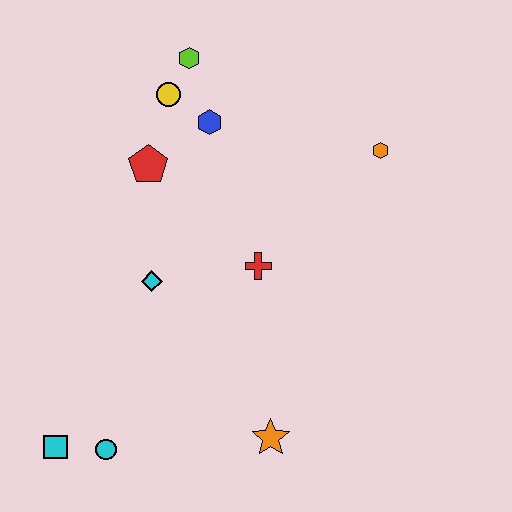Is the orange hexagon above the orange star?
Yes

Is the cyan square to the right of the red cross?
No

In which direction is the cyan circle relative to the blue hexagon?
The cyan circle is below the blue hexagon.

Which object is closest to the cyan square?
The cyan circle is closest to the cyan square.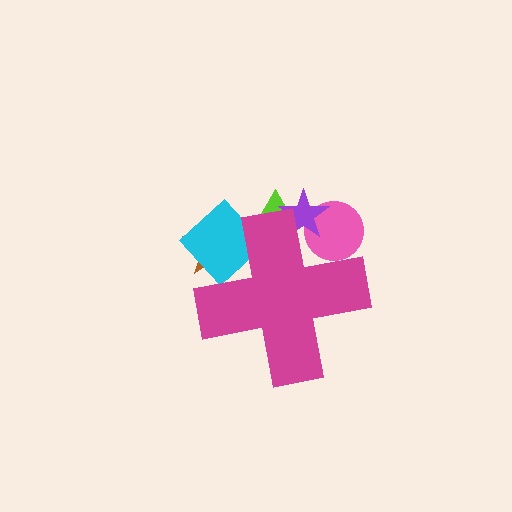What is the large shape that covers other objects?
A magenta cross.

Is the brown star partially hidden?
Yes, the brown star is partially hidden behind the magenta cross.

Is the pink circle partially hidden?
Yes, the pink circle is partially hidden behind the magenta cross.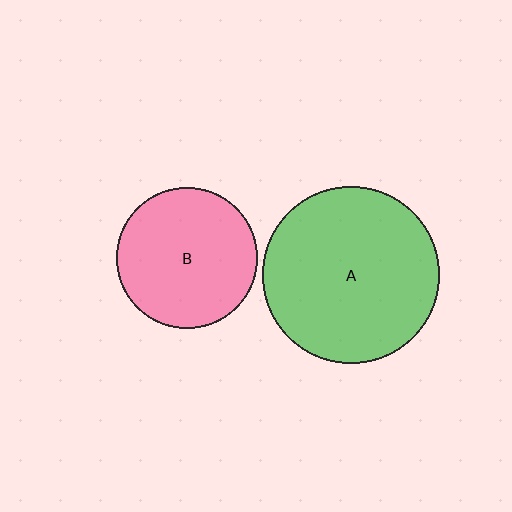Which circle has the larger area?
Circle A (green).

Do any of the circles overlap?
No, none of the circles overlap.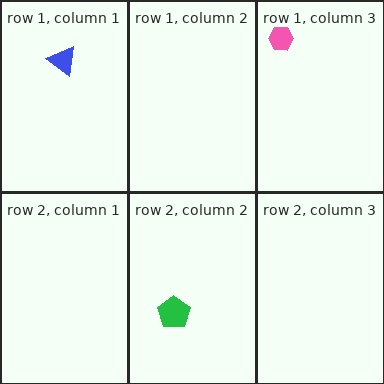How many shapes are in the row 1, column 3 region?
1.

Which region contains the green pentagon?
The row 2, column 2 region.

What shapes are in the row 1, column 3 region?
The pink hexagon.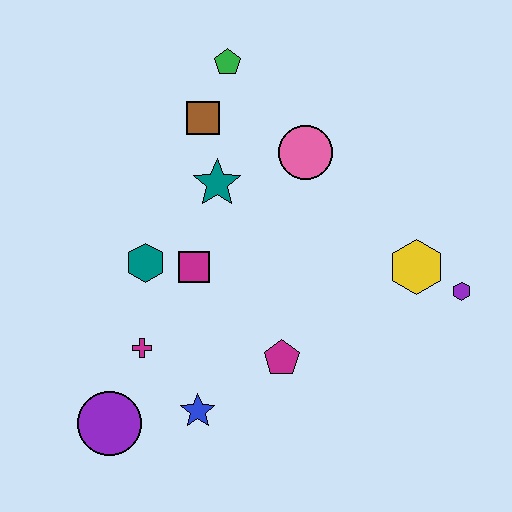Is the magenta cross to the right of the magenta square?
No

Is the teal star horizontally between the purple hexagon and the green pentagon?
No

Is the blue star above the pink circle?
No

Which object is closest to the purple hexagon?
The yellow hexagon is closest to the purple hexagon.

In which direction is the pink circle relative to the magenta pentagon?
The pink circle is above the magenta pentagon.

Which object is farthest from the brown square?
The purple circle is farthest from the brown square.